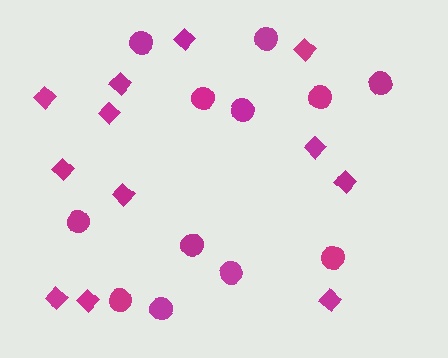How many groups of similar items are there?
There are 2 groups: one group of circles (12) and one group of diamonds (12).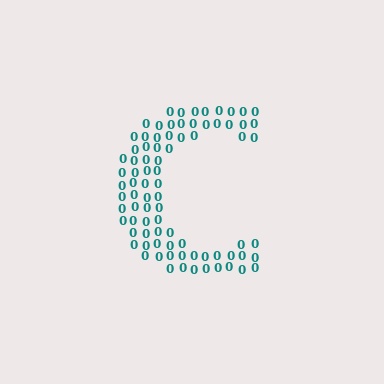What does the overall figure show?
The overall figure shows the letter C.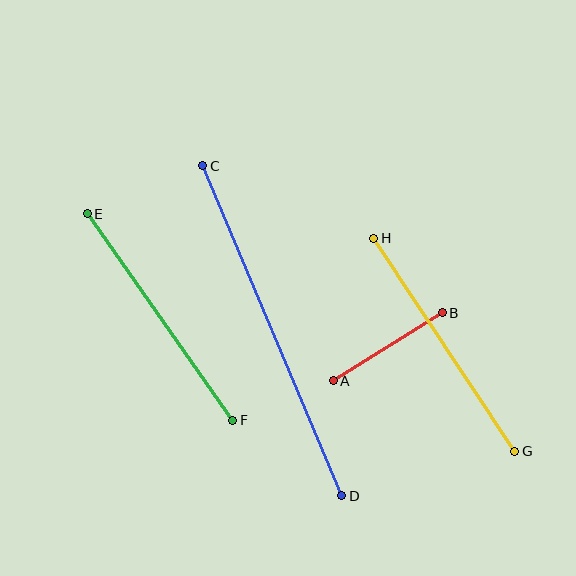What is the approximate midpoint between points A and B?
The midpoint is at approximately (388, 347) pixels.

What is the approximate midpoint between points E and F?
The midpoint is at approximately (160, 317) pixels.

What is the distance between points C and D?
The distance is approximately 358 pixels.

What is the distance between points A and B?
The distance is approximately 128 pixels.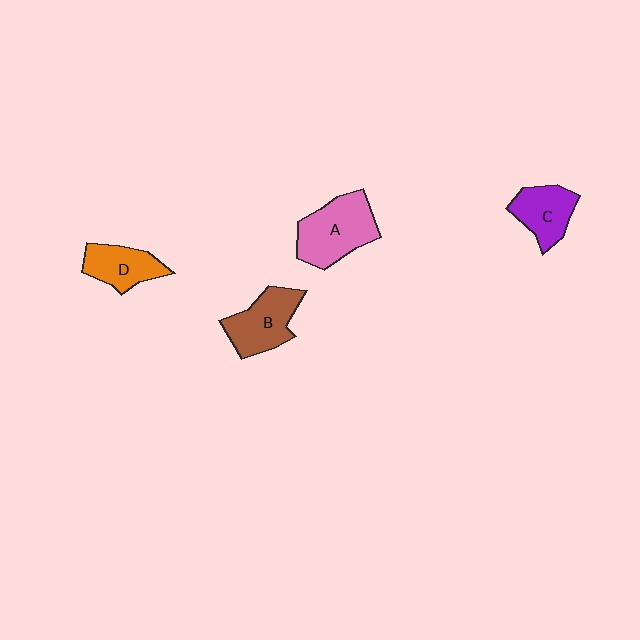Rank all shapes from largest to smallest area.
From largest to smallest: A (pink), B (brown), C (purple), D (orange).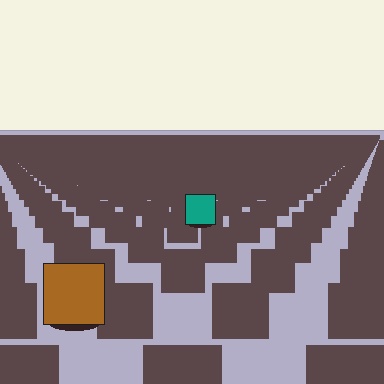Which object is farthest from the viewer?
The teal square is farthest from the viewer. It appears smaller and the ground texture around it is denser.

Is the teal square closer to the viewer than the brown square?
No. The brown square is closer — you can tell from the texture gradient: the ground texture is coarser near it.